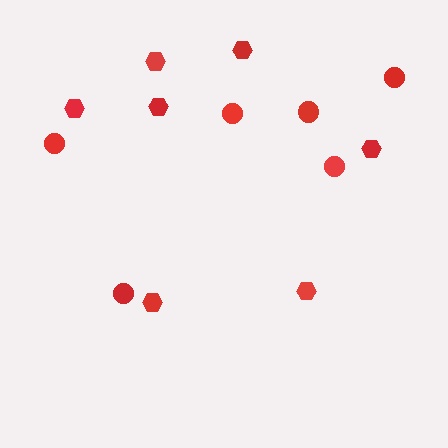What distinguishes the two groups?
There are 2 groups: one group of circles (6) and one group of hexagons (7).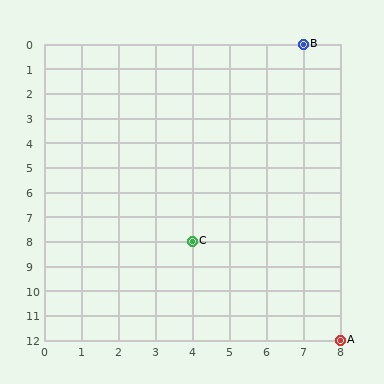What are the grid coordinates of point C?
Point C is at grid coordinates (4, 8).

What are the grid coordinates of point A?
Point A is at grid coordinates (8, 12).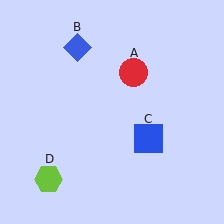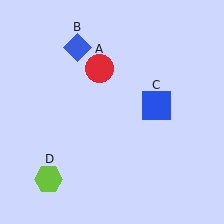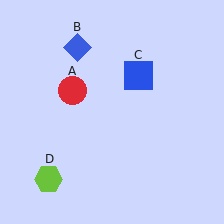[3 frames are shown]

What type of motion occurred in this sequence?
The red circle (object A), blue square (object C) rotated counterclockwise around the center of the scene.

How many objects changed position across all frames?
2 objects changed position: red circle (object A), blue square (object C).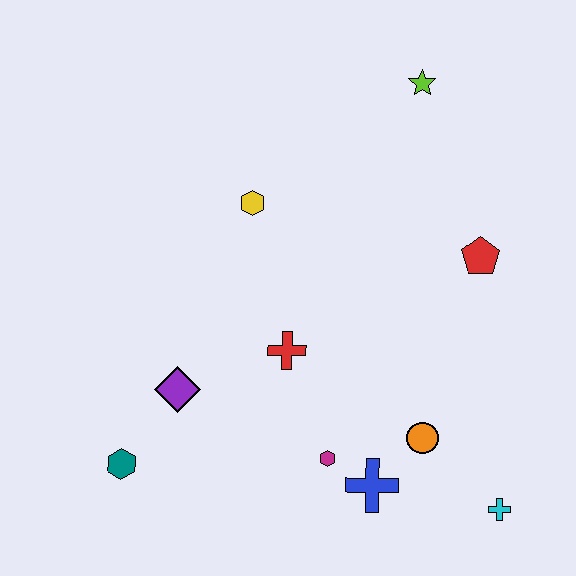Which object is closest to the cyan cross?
The orange circle is closest to the cyan cross.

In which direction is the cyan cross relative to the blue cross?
The cyan cross is to the right of the blue cross.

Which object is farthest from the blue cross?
The lime star is farthest from the blue cross.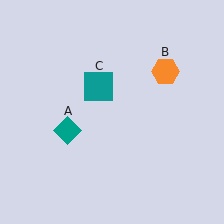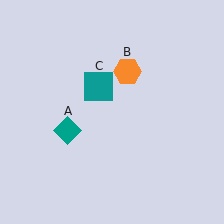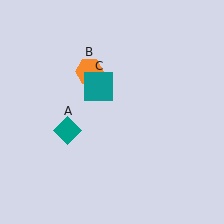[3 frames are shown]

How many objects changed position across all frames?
1 object changed position: orange hexagon (object B).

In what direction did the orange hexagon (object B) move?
The orange hexagon (object B) moved left.